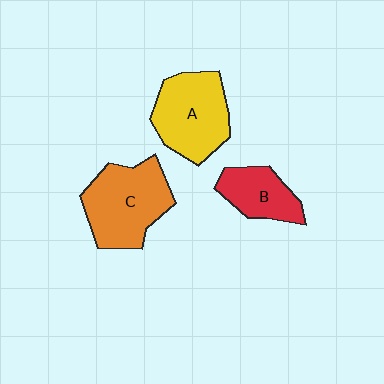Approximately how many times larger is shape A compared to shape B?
Approximately 1.6 times.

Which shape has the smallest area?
Shape B (red).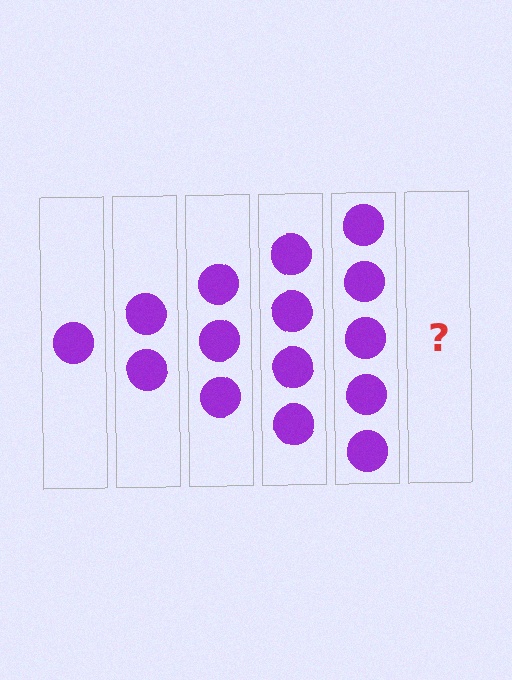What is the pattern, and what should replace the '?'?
The pattern is that each step adds one more circle. The '?' should be 6 circles.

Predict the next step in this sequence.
The next step is 6 circles.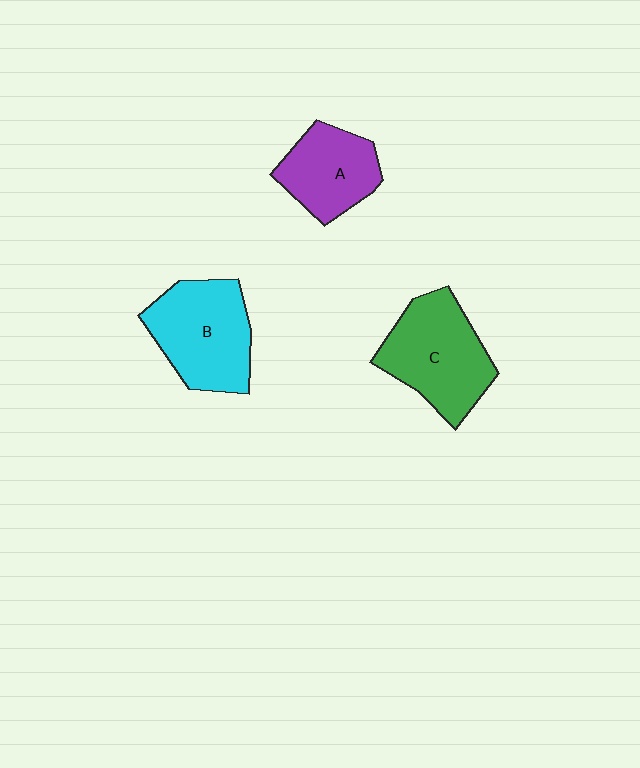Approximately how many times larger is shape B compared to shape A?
Approximately 1.3 times.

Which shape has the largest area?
Shape C (green).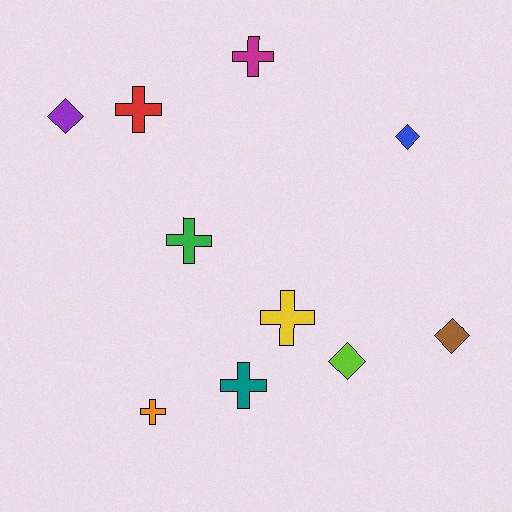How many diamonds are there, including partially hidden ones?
There are 4 diamonds.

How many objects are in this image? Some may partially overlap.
There are 10 objects.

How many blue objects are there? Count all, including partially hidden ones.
There is 1 blue object.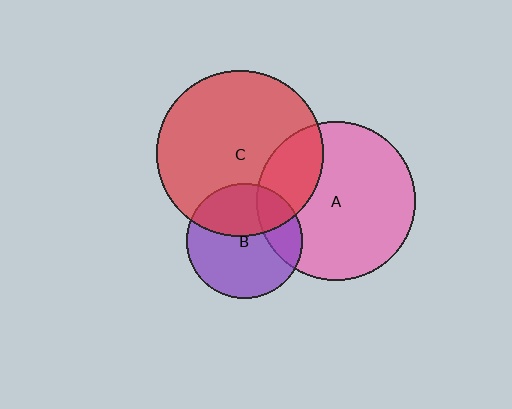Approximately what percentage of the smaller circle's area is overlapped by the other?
Approximately 40%.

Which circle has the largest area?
Circle C (red).